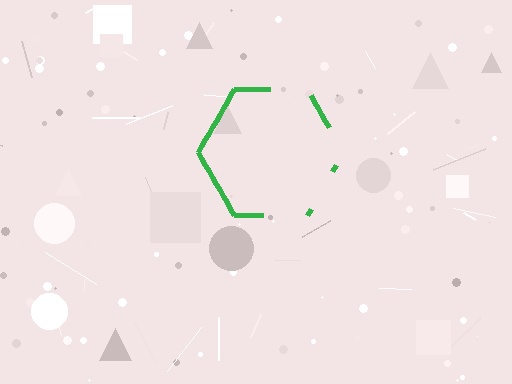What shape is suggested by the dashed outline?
The dashed outline suggests a hexagon.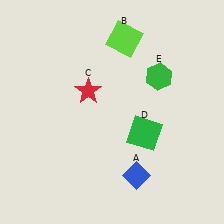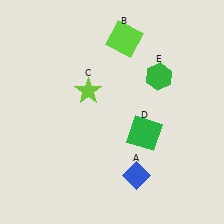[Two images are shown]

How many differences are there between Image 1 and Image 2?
There is 1 difference between the two images.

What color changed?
The star (C) changed from red in Image 1 to lime in Image 2.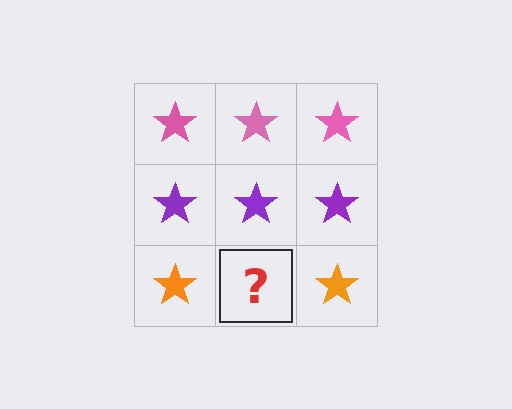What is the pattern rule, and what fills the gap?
The rule is that each row has a consistent color. The gap should be filled with an orange star.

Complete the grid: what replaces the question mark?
The question mark should be replaced with an orange star.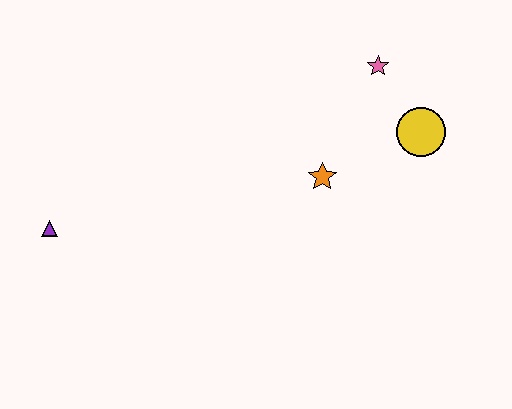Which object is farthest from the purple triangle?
The yellow circle is farthest from the purple triangle.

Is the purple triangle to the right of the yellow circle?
No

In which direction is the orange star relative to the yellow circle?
The orange star is to the left of the yellow circle.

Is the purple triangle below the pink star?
Yes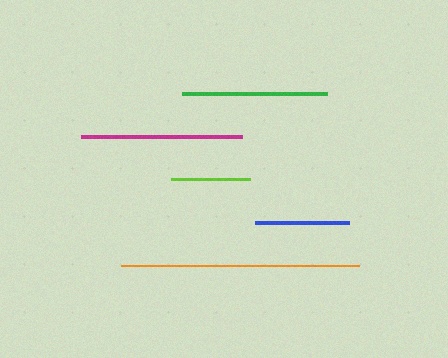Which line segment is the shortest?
The lime line is the shortest at approximately 79 pixels.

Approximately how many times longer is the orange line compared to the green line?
The orange line is approximately 1.6 times the length of the green line.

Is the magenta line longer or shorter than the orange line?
The orange line is longer than the magenta line.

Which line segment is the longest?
The orange line is the longest at approximately 237 pixels.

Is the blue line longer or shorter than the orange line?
The orange line is longer than the blue line.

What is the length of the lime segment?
The lime segment is approximately 79 pixels long.